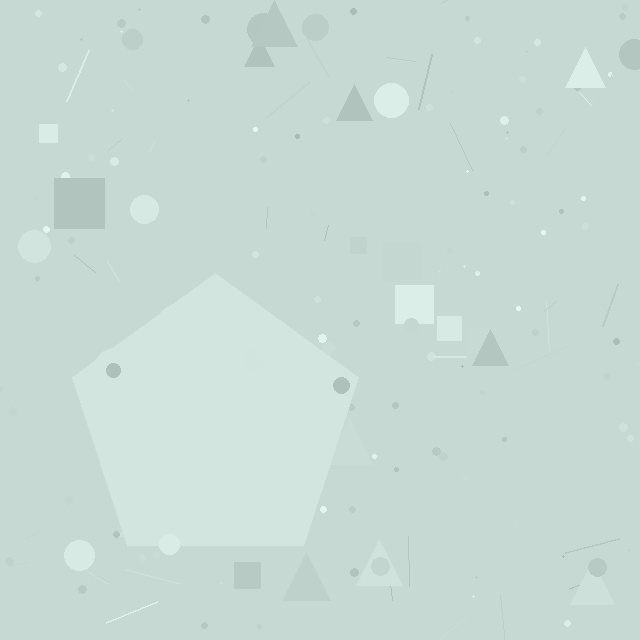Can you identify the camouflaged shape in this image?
The camouflaged shape is a pentagon.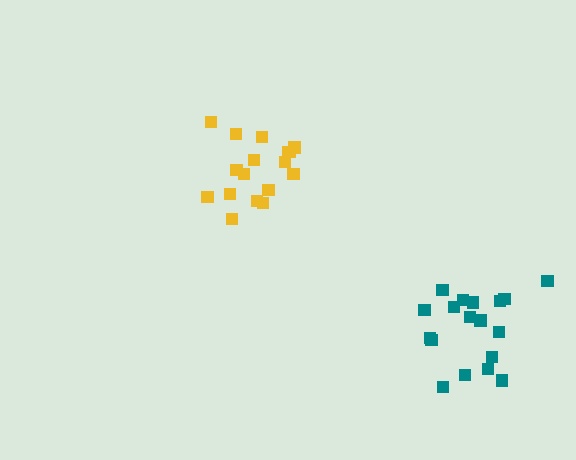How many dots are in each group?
Group 1: 18 dots, Group 2: 17 dots (35 total).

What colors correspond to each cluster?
The clusters are colored: teal, yellow.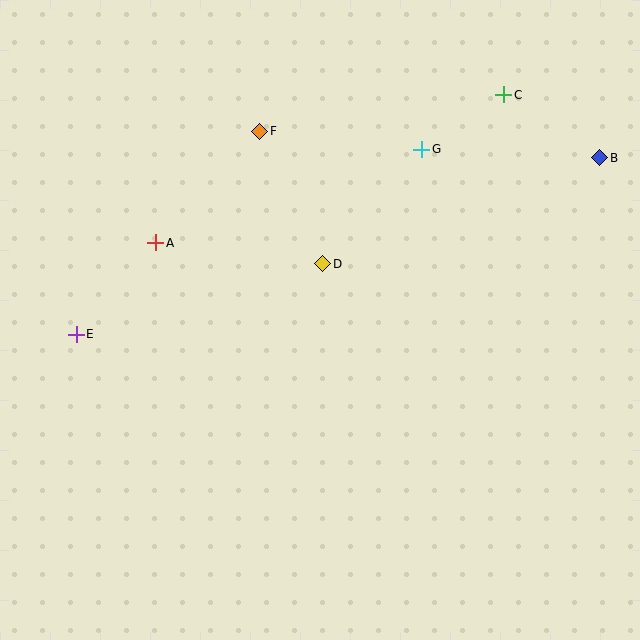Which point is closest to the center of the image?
Point D at (323, 264) is closest to the center.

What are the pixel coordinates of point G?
Point G is at (422, 149).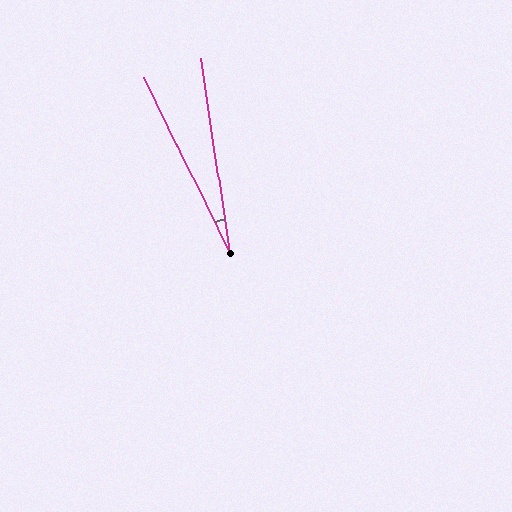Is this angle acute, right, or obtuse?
It is acute.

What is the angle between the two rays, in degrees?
Approximately 18 degrees.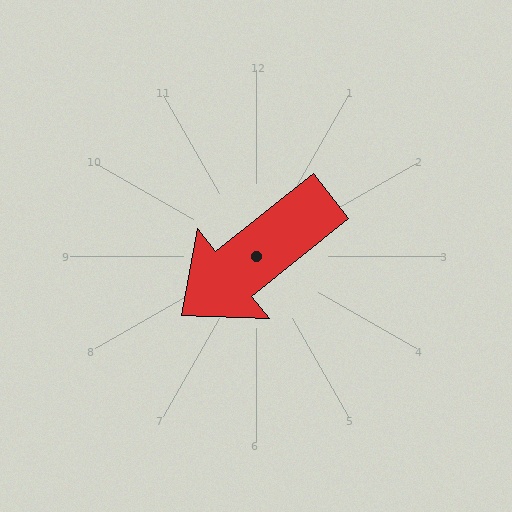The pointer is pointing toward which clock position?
Roughly 8 o'clock.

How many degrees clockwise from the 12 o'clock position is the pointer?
Approximately 231 degrees.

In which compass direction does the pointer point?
Southwest.